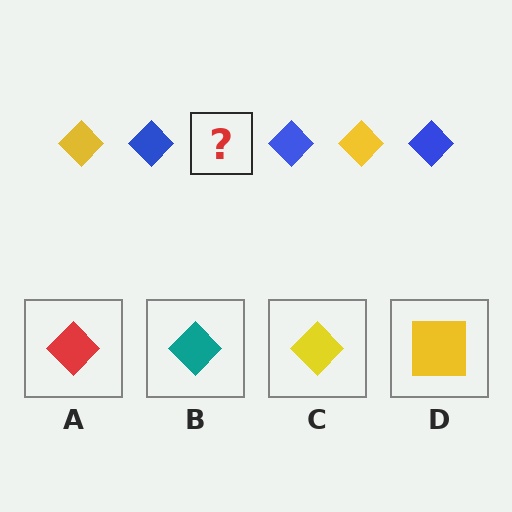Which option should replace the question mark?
Option C.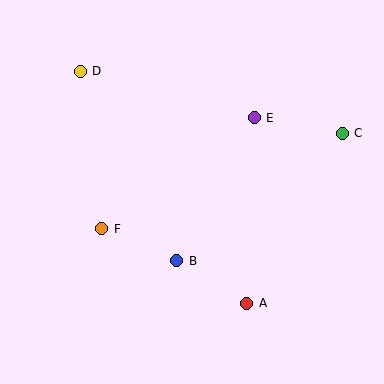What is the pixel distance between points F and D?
The distance between F and D is 159 pixels.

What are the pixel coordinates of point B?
Point B is at (177, 261).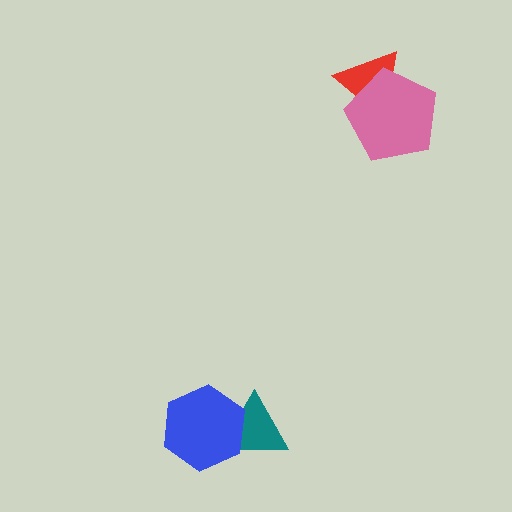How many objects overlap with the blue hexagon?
1 object overlaps with the blue hexagon.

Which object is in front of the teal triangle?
The blue hexagon is in front of the teal triangle.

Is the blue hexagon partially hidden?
No, no other shape covers it.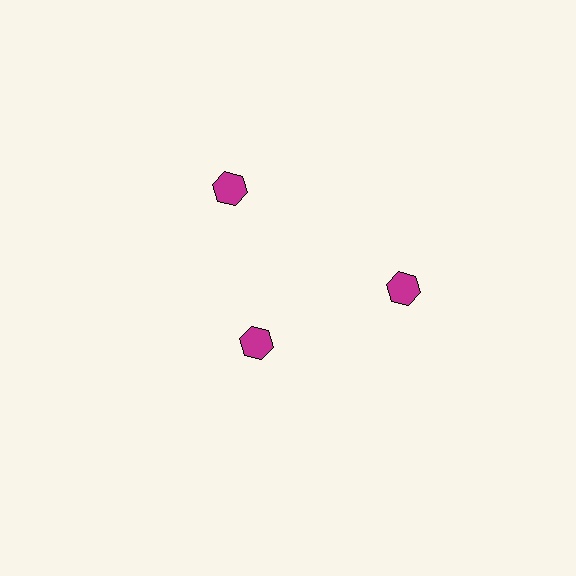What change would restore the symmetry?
The symmetry would be restored by moving it outward, back onto the ring so that all 3 hexagons sit at equal angles and equal distance from the center.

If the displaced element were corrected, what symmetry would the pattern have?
It would have 3-fold rotational symmetry — the pattern would map onto itself every 120 degrees.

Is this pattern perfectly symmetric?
No. The 3 magenta hexagons are arranged in a ring, but one element near the 7 o'clock position is pulled inward toward the center, breaking the 3-fold rotational symmetry.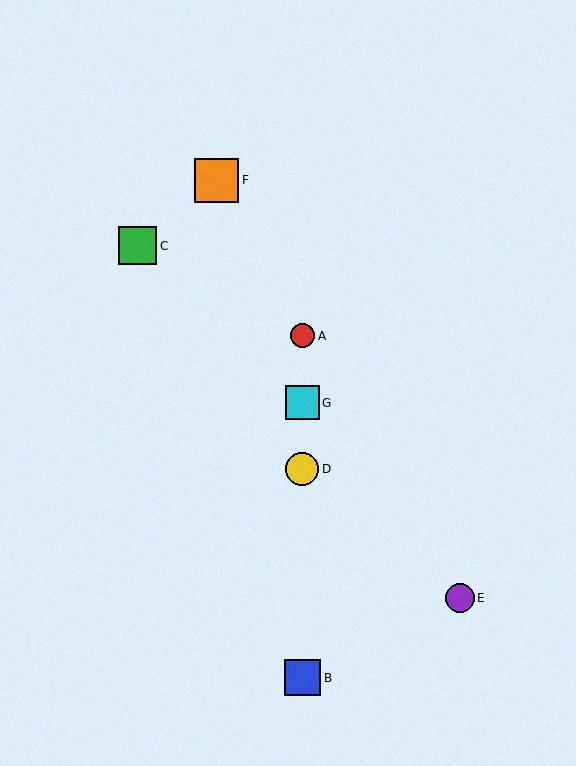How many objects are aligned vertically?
4 objects (A, B, D, G) are aligned vertically.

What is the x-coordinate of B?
Object B is at x≈302.